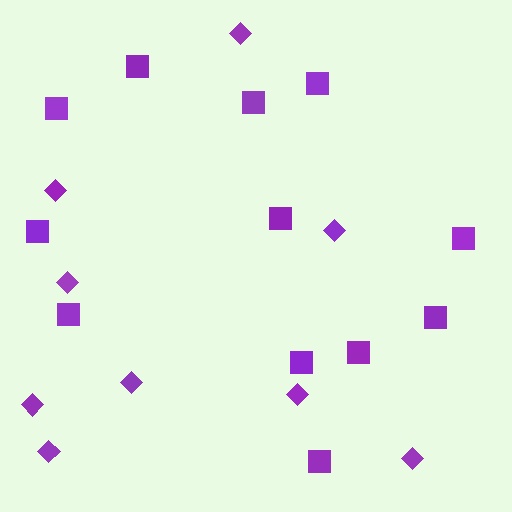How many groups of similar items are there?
There are 2 groups: one group of diamonds (9) and one group of squares (12).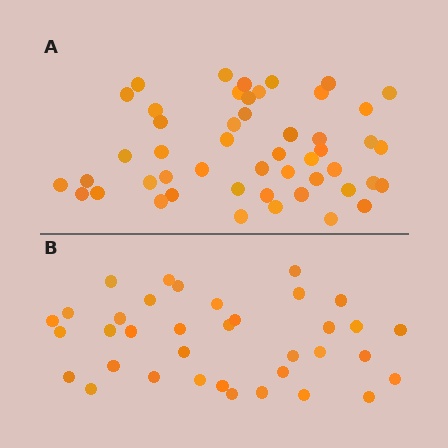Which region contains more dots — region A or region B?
Region A (the top region) has more dots.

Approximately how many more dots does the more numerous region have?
Region A has approximately 15 more dots than region B.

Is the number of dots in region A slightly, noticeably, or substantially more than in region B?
Region A has noticeably more, but not dramatically so. The ratio is roughly 1.4 to 1.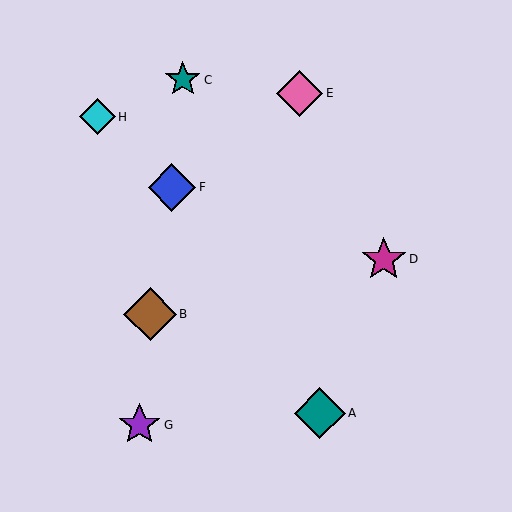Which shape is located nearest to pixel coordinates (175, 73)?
The teal star (labeled C) at (183, 80) is nearest to that location.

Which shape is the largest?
The brown diamond (labeled B) is the largest.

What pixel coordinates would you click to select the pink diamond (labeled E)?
Click at (300, 93) to select the pink diamond E.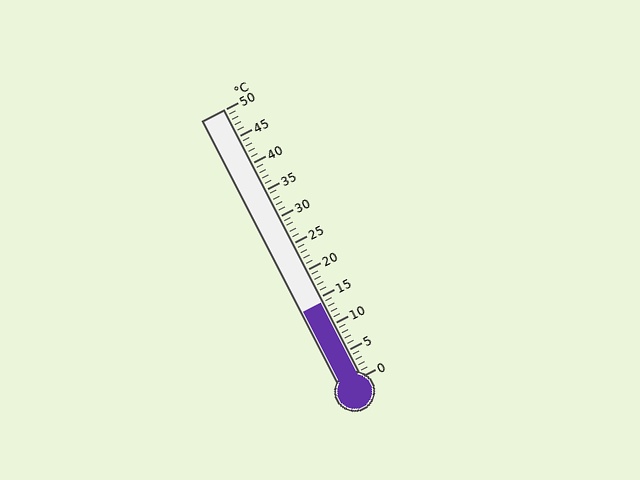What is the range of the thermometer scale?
The thermometer scale ranges from 0°C to 50°C.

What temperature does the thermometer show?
The thermometer shows approximately 14°C.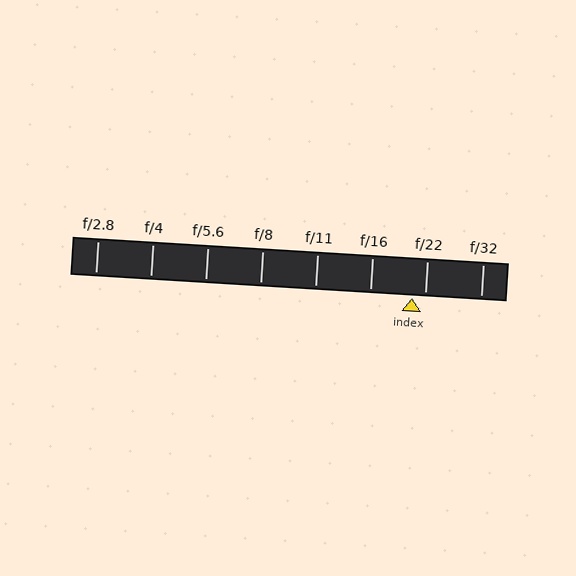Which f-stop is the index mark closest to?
The index mark is closest to f/22.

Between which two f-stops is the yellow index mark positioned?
The index mark is between f/16 and f/22.